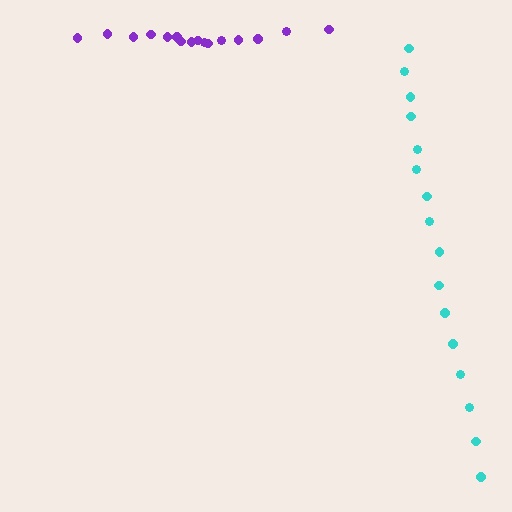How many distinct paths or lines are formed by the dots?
There are 2 distinct paths.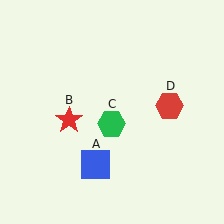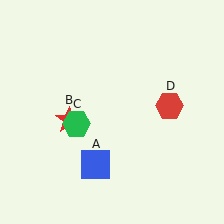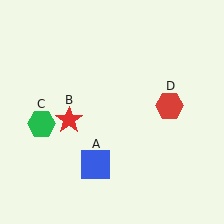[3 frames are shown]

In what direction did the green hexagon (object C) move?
The green hexagon (object C) moved left.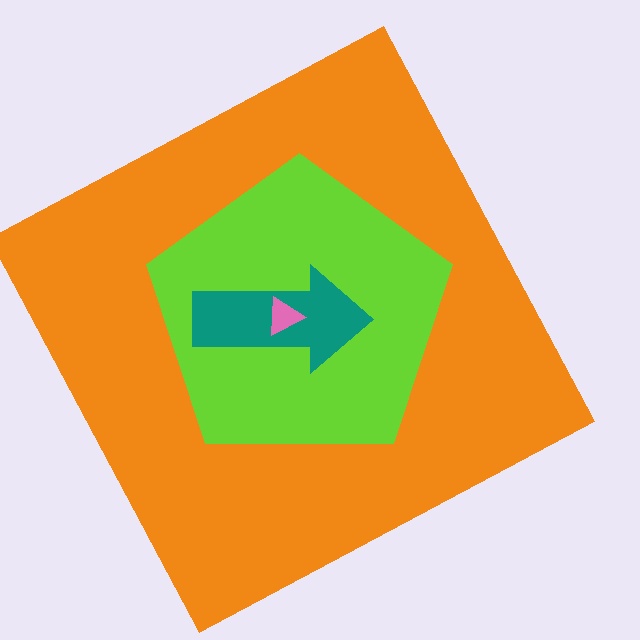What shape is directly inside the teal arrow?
The pink triangle.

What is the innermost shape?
The pink triangle.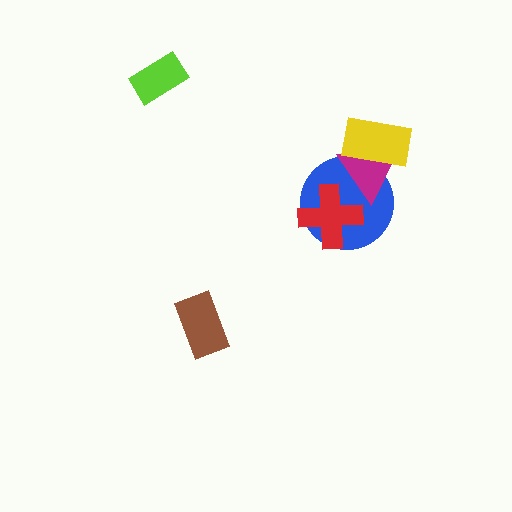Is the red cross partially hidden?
Yes, it is partially covered by another shape.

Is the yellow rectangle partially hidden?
No, no other shape covers it.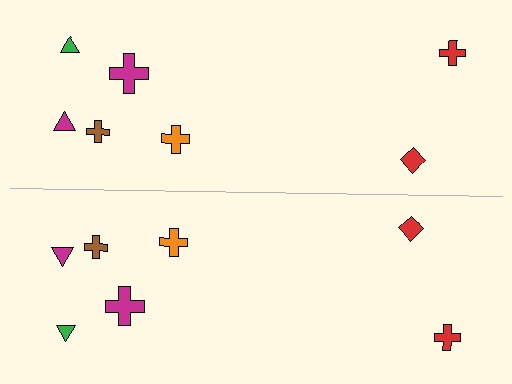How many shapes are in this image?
There are 14 shapes in this image.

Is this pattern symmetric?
Yes, this pattern has bilateral (reflection) symmetry.